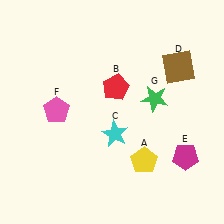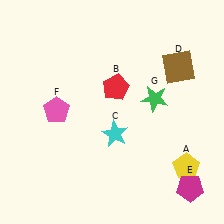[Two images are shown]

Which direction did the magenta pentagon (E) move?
The magenta pentagon (E) moved down.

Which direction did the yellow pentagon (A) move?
The yellow pentagon (A) moved right.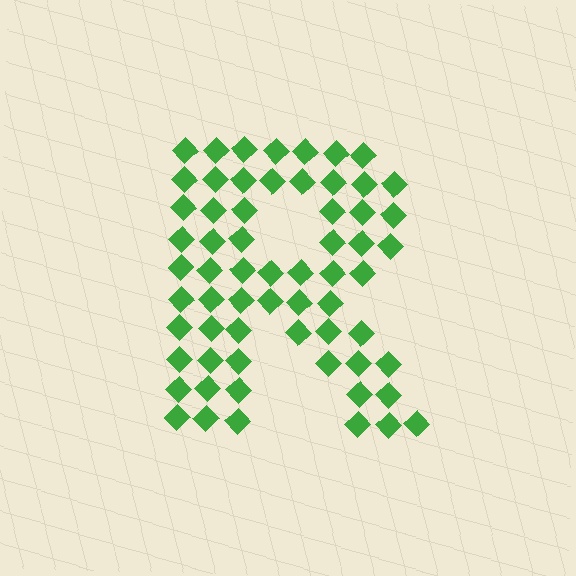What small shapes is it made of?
It is made of small diamonds.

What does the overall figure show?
The overall figure shows the letter R.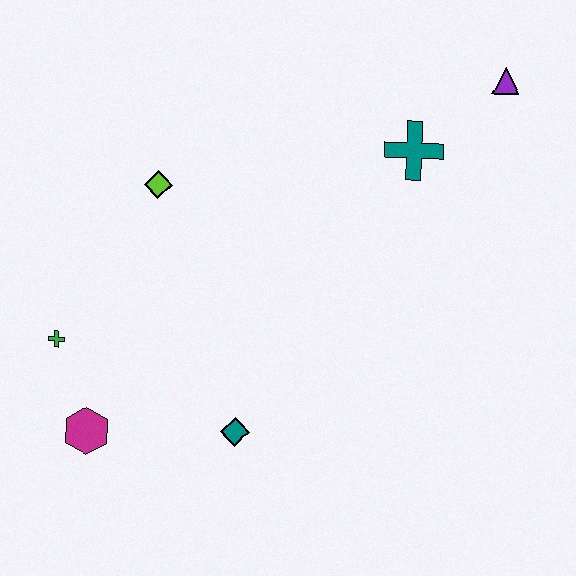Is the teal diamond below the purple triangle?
Yes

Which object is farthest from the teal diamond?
The purple triangle is farthest from the teal diamond.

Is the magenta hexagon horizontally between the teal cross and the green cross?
Yes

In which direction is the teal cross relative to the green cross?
The teal cross is to the right of the green cross.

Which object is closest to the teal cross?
The purple triangle is closest to the teal cross.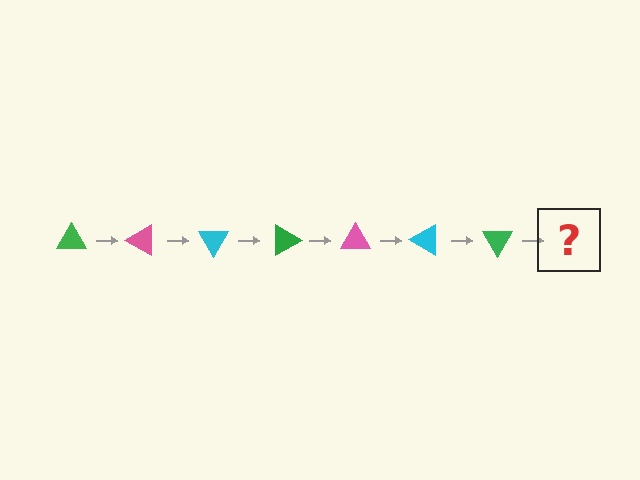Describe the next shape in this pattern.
It should be a pink triangle, rotated 210 degrees from the start.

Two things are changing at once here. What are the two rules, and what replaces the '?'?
The two rules are that it rotates 30 degrees each step and the color cycles through green, pink, and cyan. The '?' should be a pink triangle, rotated 210 degrees from the start.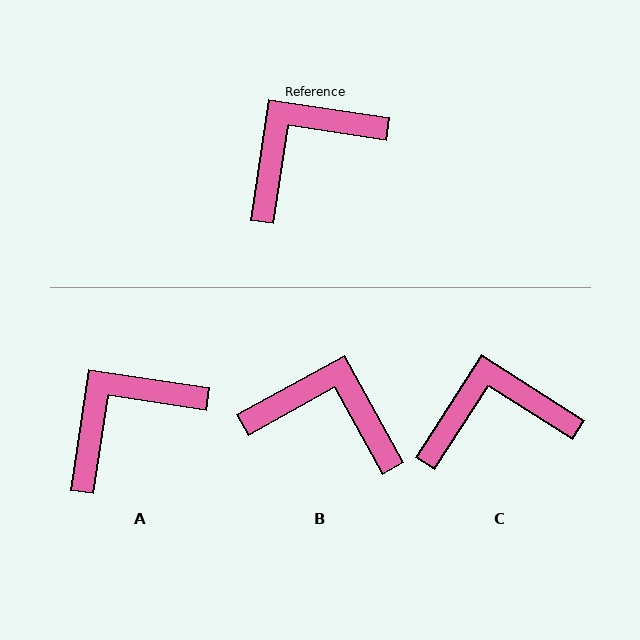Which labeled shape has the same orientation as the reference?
A.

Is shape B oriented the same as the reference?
No, it is off by about 52 degrees.